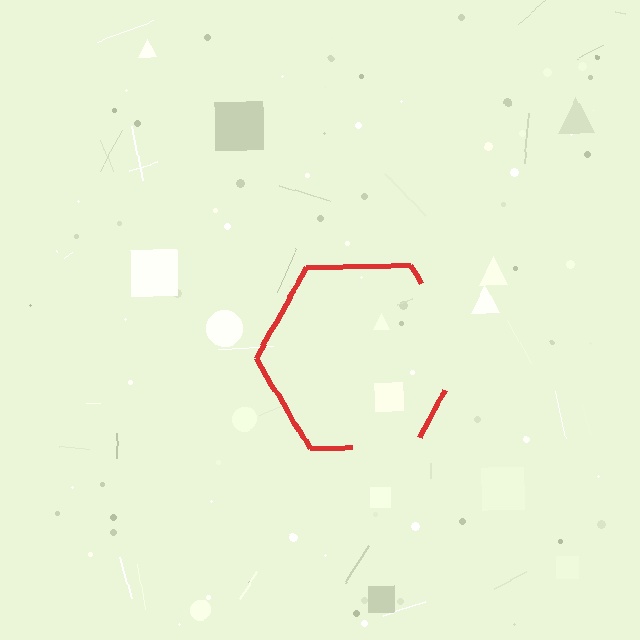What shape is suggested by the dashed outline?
The dashed outline suggests a hexagon.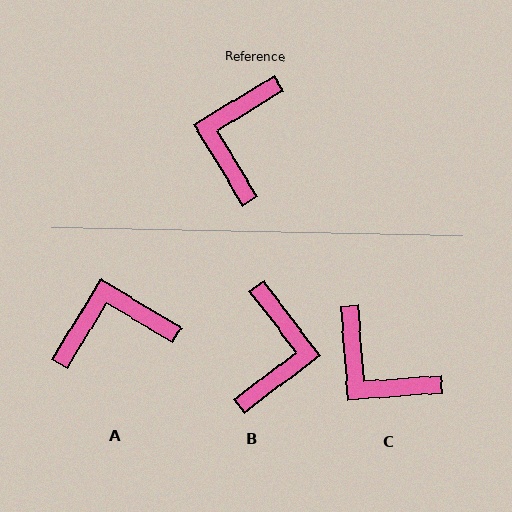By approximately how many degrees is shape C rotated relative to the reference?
Approximately 64 degrees counter-clockwise.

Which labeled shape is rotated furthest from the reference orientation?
B, about 174 degrees away.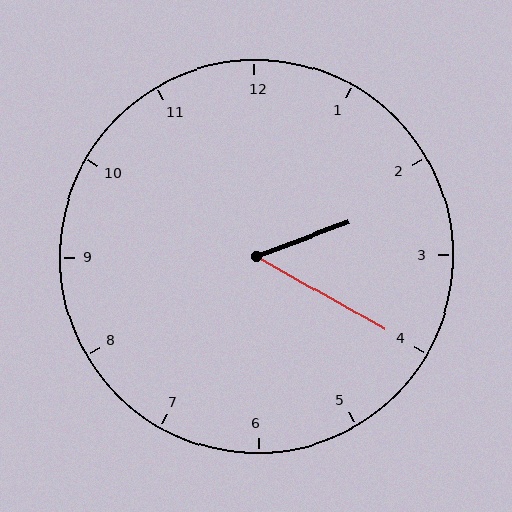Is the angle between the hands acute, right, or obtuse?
It is acute.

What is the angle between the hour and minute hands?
Approximately 50 degrees.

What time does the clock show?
2:20.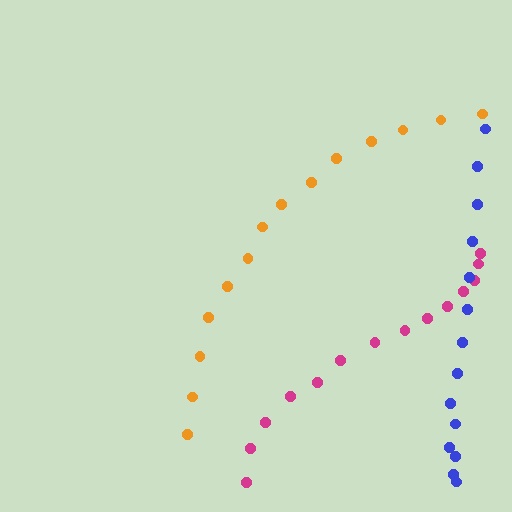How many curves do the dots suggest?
There are 3 distinct paths.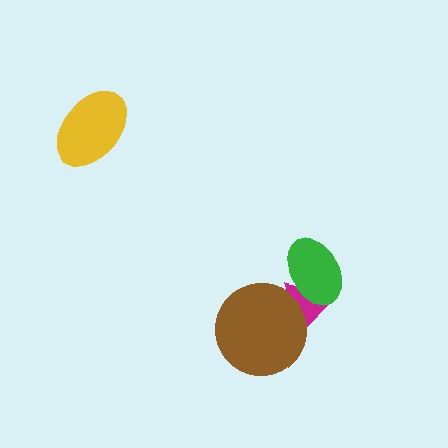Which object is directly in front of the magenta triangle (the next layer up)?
The brown circle is directly in front of the magenta triangle.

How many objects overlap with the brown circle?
1 object overlaps with the brown circle.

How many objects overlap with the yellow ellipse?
0 objects overlap with the yellow ellipse.